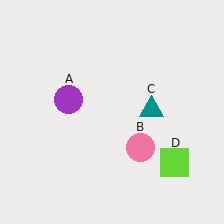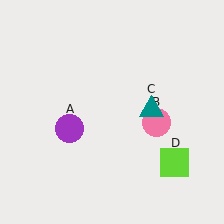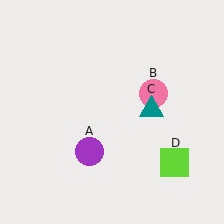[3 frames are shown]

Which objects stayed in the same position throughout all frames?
Teal triangle (object C) and lime square (object D) remained stationary.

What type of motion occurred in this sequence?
The purple circle (object A), pink circle (object B) rotated counterclockwise around the center of the scene.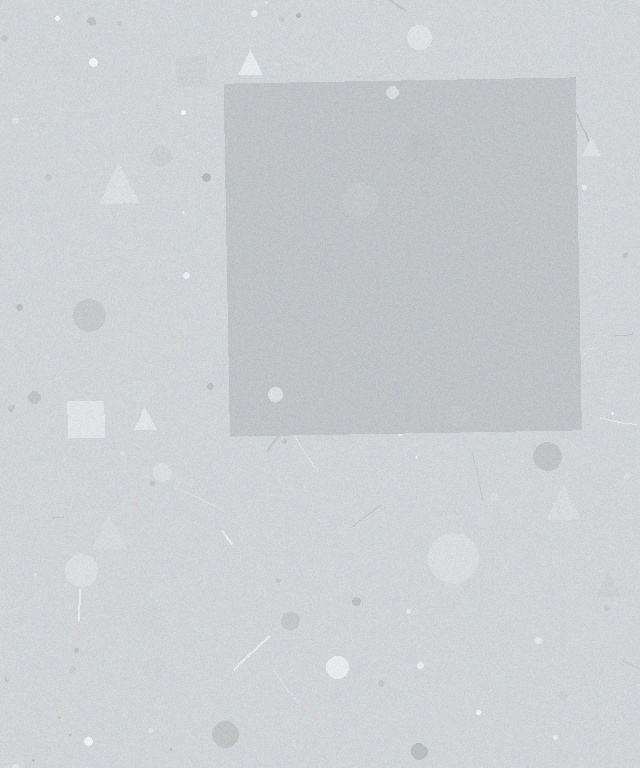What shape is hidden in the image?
A square is hidden in the image.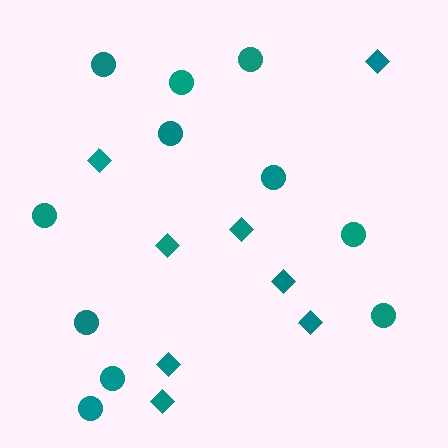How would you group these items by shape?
There are 2 groups: one group of diamonds (8) and one group of circles (11).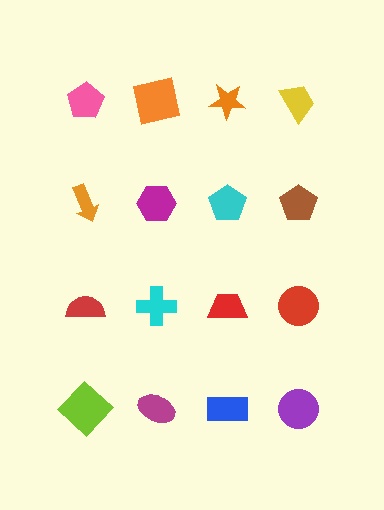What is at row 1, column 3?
An orange star.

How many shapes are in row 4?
4 shapes.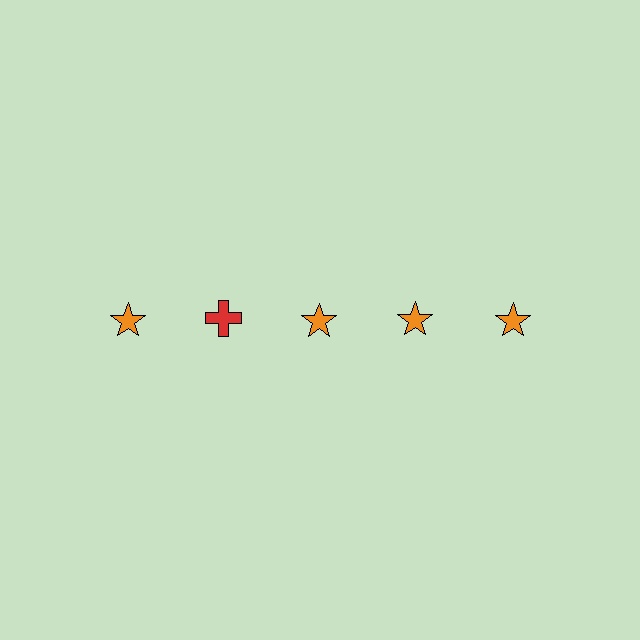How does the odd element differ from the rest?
It differs in both color (red instead of orange) and shape (cross instead of star).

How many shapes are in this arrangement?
There are 5 shapes arranged in a grid pattern.